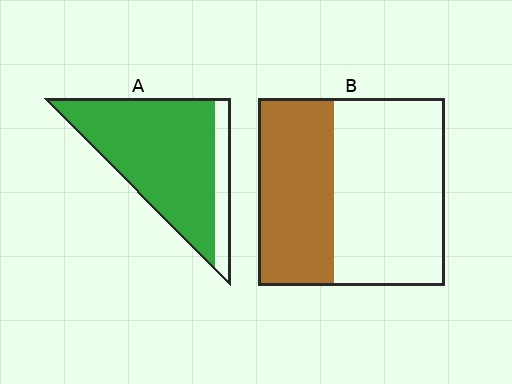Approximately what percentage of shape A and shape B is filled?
A is approximately 85% and B is approximately 40%.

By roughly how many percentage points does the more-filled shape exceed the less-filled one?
By roughly 45 percentage points (A over B).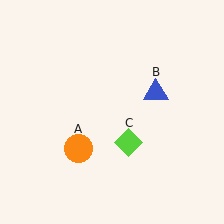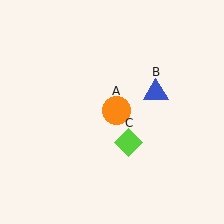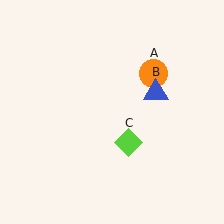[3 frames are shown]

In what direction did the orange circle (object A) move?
The orange circle (object A) moved up and to the right.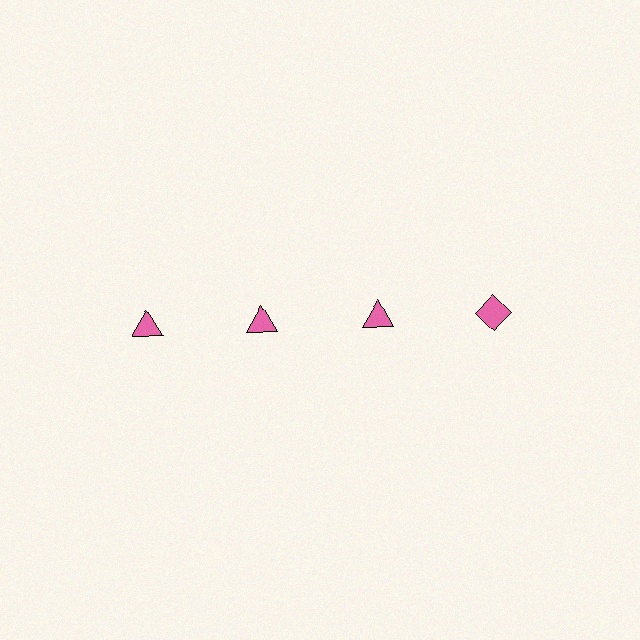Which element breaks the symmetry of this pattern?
The pink diamond in the top row, second from right column breaks the symmetry. All other shapes are pink triangles.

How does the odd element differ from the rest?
It has a different shape: diamond instead of triangle.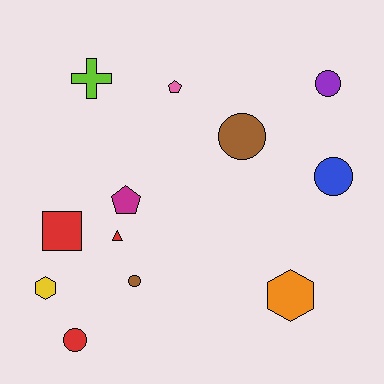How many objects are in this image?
There are 12 objects.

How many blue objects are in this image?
There is 1 blue object.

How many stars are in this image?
There are no stars.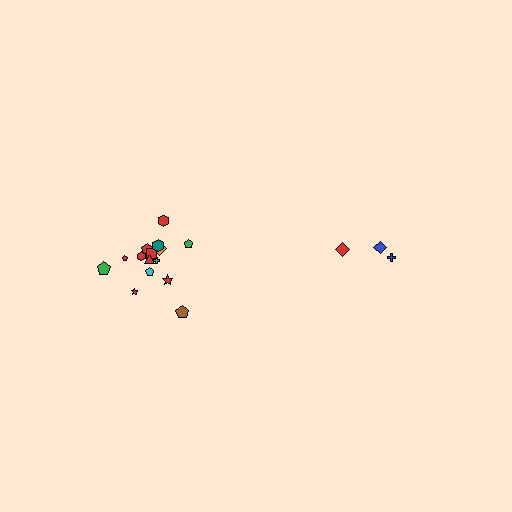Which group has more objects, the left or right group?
The left group.